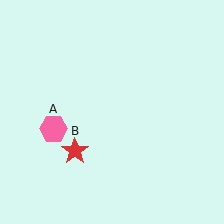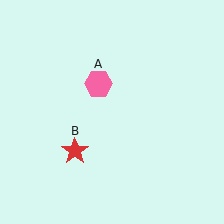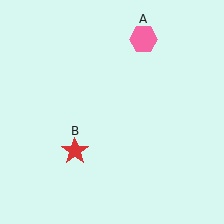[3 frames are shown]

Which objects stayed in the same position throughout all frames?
Red star (object B) remained stationary.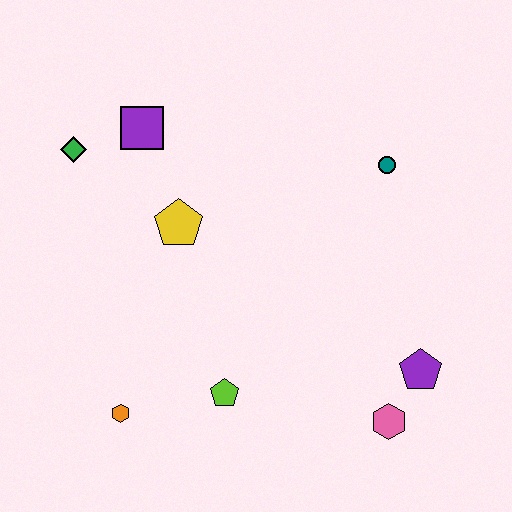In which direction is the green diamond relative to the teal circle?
The green diamond is to the left of the teal circle.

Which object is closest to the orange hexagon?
The lime pentagon is closest to the orange hexagon.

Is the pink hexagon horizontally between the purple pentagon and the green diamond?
Yes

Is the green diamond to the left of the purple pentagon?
Yes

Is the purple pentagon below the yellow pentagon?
Yes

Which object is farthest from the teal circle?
The orange hexagon is farthest from the teal circle.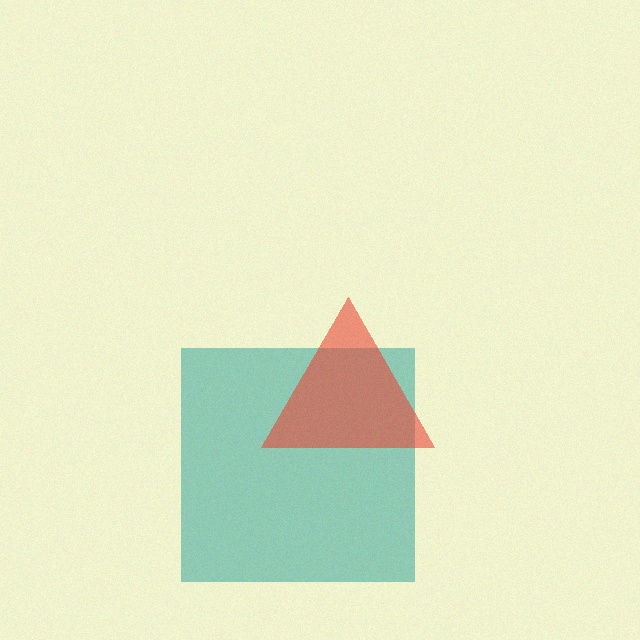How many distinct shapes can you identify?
There are 2 distinct shapes: a teal square, a red triangle.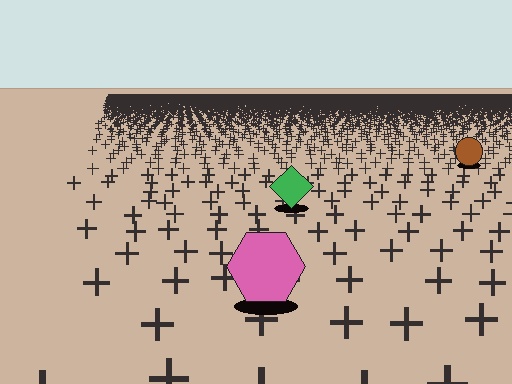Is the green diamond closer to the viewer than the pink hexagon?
No. The pink hexagon is closer — you can tell from the texture gradient: the ground texture is coarser near it.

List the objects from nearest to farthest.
From nearest to farthest: the pink hexagon, the green diamond, the brown circle.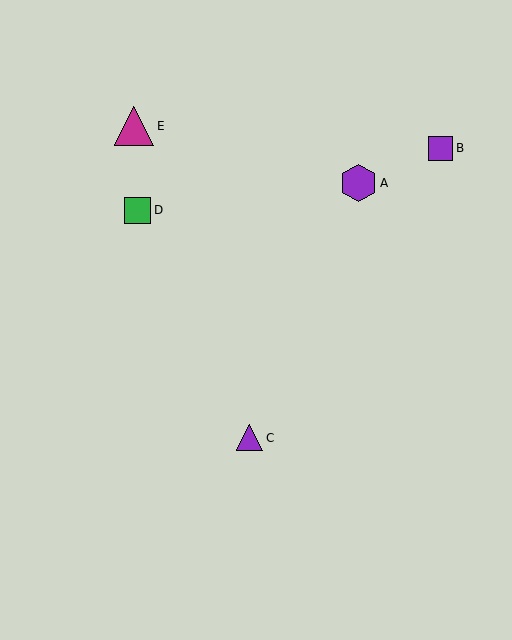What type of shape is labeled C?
Shape C is a purple triangle.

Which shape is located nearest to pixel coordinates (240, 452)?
The purple triangle (labeled C) at (249, 438) is nearest to that location.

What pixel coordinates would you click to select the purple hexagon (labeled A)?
Click at (359, 183) to select the purple hexagon A.